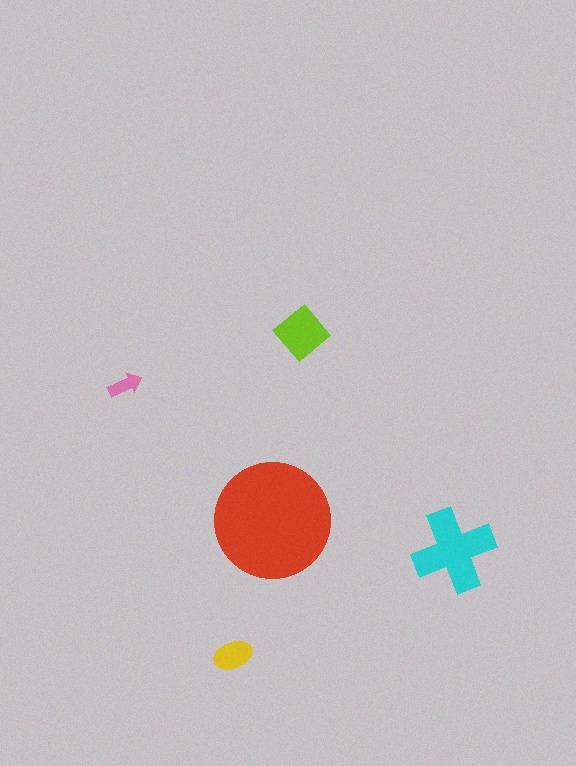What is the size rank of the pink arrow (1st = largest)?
5th.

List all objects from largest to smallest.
The red circle, the cyan cross, the lime diamond, the yellow ellipse, the pink arrow.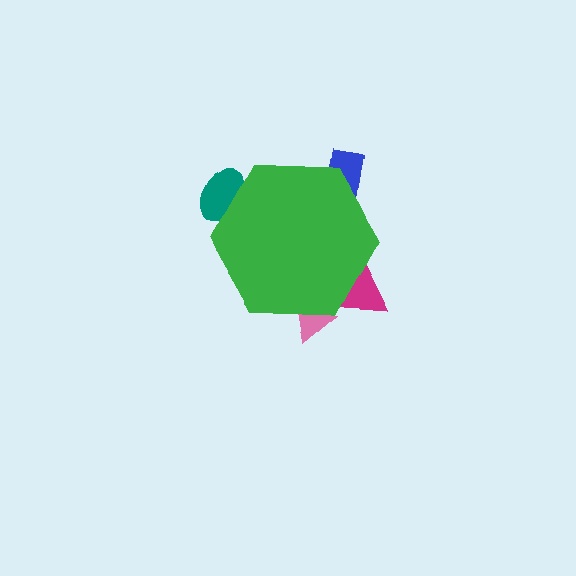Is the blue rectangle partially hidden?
Yes, the blue rectangle is partially hidden behind the green hexagon.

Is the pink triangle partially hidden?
Yes, the pink triangle is partially hidden behind the green hexagon.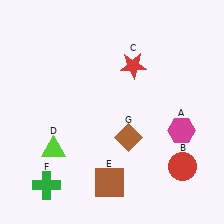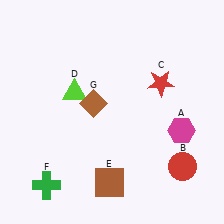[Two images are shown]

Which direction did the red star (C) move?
The red star (C) moved right.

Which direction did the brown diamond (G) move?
The brown diamond (G) moved up.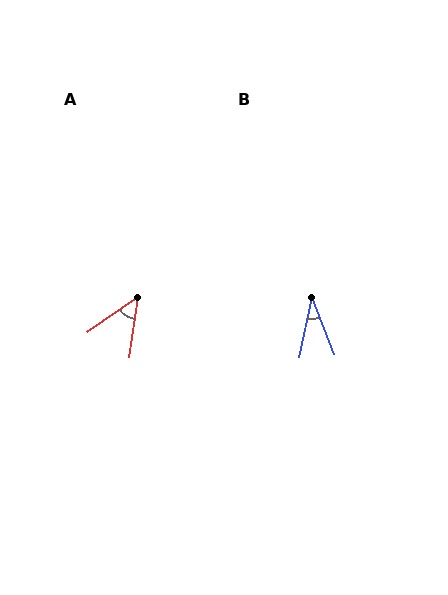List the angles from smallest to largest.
B (33°), A (47°).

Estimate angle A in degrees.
Approximately 47 degrees.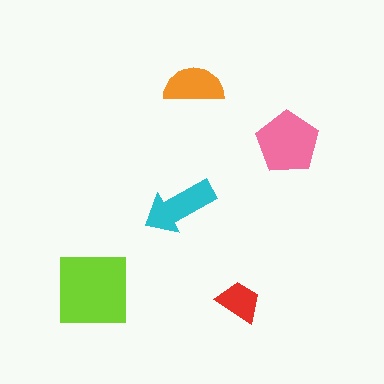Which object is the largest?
The lime square.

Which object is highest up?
The orange semicircle is topmost.